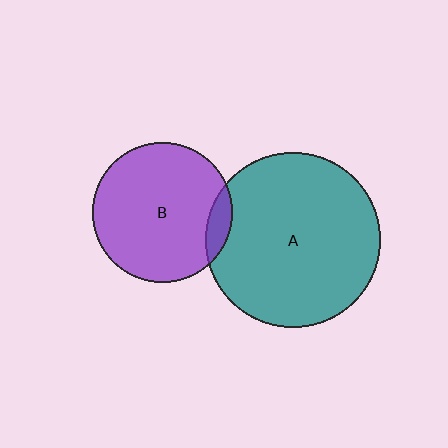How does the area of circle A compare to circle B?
Approximately 1.6 times.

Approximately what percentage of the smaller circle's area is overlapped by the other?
Approximately 10%.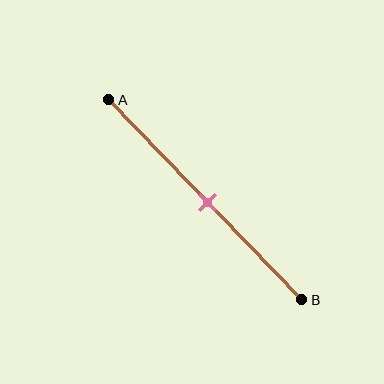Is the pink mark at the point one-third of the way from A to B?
No, the mark is at about 50% from A, not at the 33% one-third point.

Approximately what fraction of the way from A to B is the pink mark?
The pink mark is approximately 50% of the way from A to B.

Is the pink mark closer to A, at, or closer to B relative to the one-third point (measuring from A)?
The pink mark is closer to point B than the one-third point of segment AB.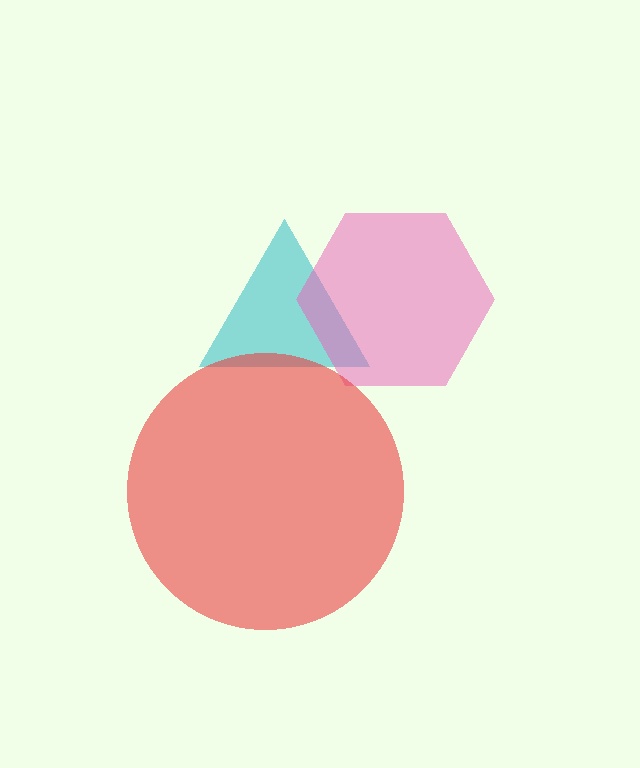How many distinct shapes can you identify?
There are 3 distinct shapes: a cyan triangle, a pink hexagon, a red circle.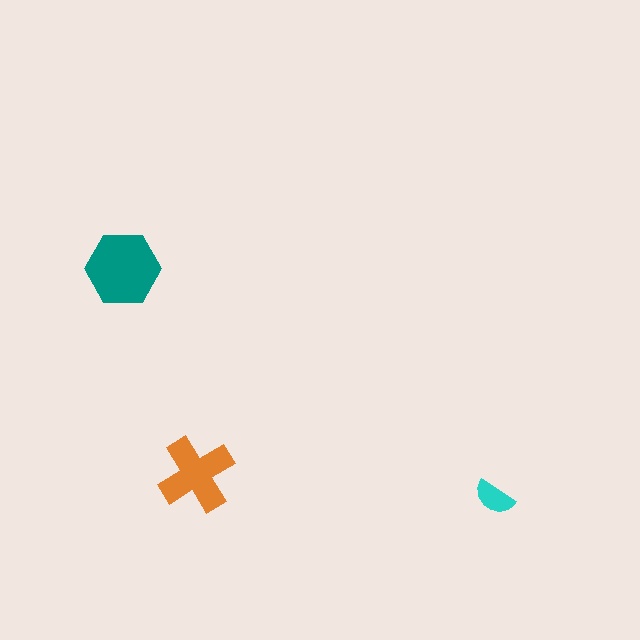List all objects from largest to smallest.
The teal hexagon, the orange cross, the cyan semicircle.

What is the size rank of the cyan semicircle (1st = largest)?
3rd.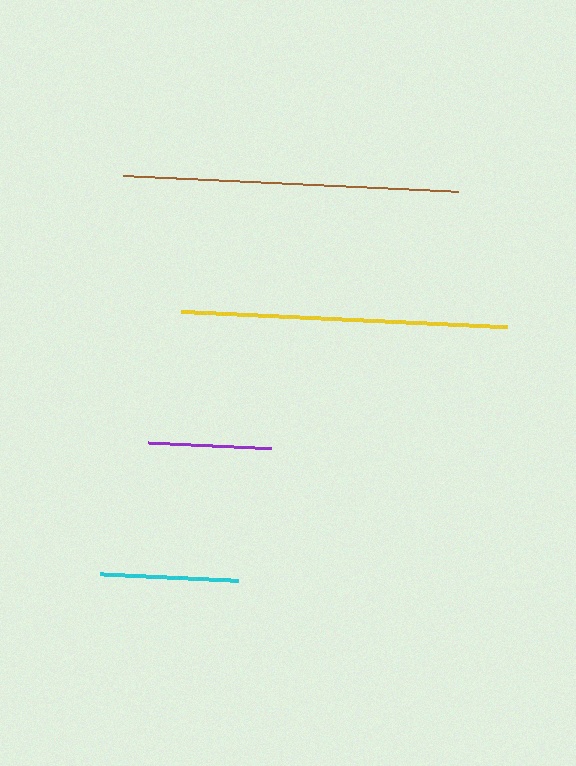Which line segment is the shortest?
The purple line is the shortest at approximately 123 pixels.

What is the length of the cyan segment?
The cyan segment is approximately 138 pixels long.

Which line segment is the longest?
The brown line is the longest at approximately 336 pixels.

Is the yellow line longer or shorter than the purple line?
The yellow line is longer than the purple line.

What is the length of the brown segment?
The brown segment is approximately 336 pixels long.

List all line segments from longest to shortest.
From longest to shortest: brown, yellow, cyan, purple.